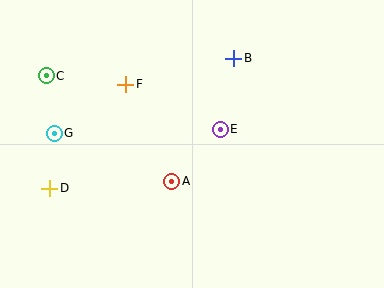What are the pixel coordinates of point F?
Point F is at (126, 84).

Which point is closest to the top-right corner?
Point B is closest to the top-right corner.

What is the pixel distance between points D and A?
The distance between D and A is 122 pixels.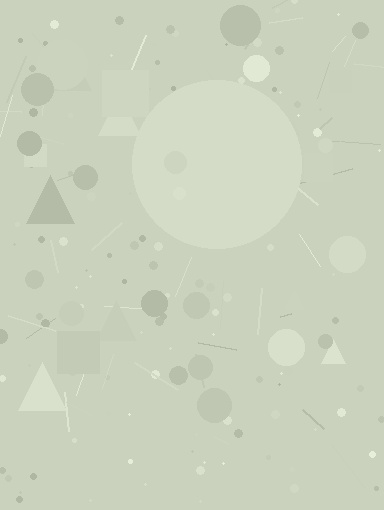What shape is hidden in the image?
A circle is hidden in the image.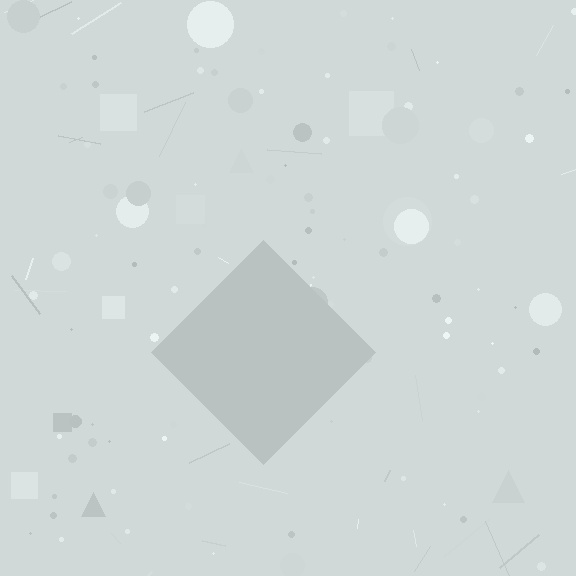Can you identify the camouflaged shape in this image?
The camouflaged shape is a diamond.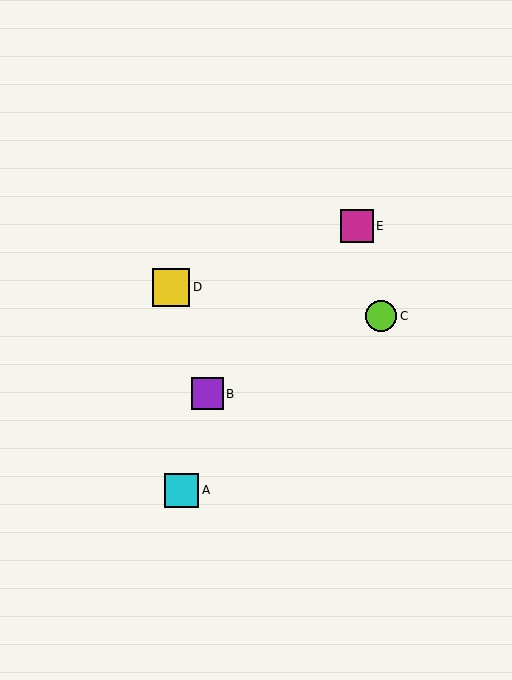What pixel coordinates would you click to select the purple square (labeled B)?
Click at (207, 394) to select the purple square B.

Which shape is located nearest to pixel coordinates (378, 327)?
The lime circle (labeled C) at (381, 316) is nearest to that location.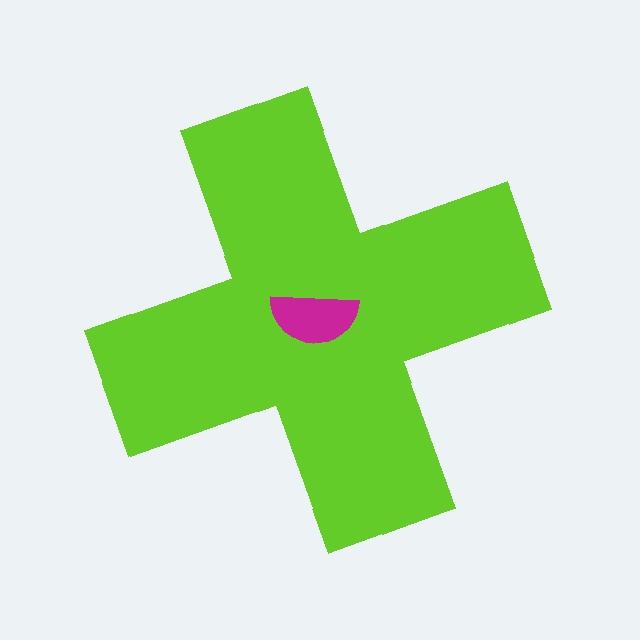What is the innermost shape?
The magenta semicircle.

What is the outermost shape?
The lime cross.